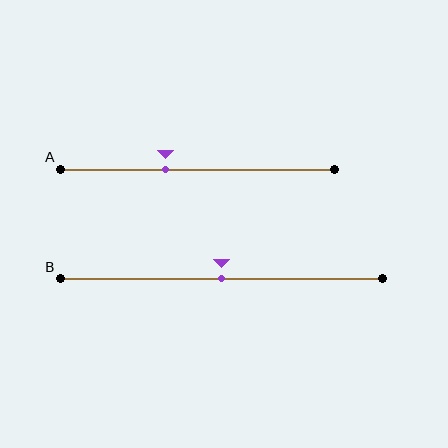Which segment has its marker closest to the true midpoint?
Segment B has its marker closest to the true midpoint.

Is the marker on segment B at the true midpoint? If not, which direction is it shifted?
Yes, the marker on segment B is at the true midpoint.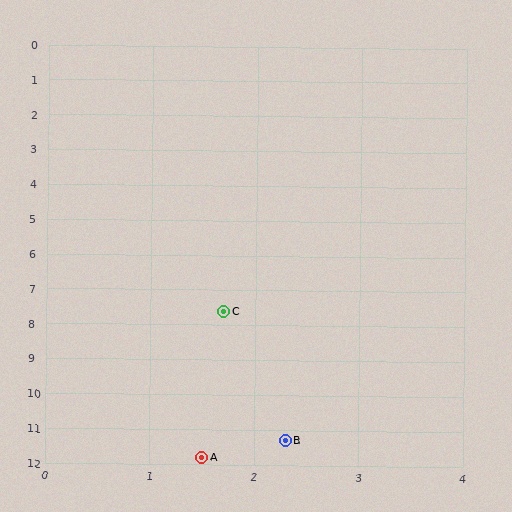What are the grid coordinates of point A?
Point A is at approximately (1.5, 11.8).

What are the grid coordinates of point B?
Point B is at approximately (2.3, 11.3).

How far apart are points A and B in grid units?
Points A and B are about 0.9 grid units apart.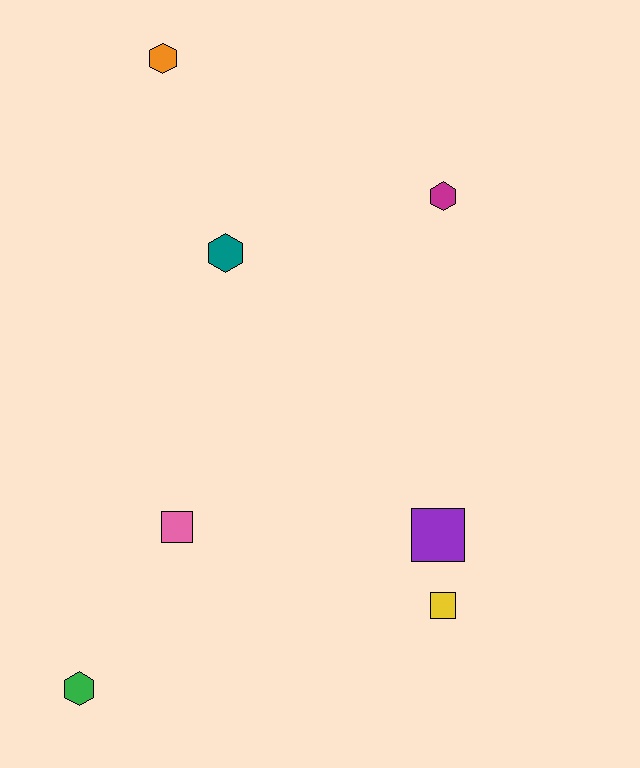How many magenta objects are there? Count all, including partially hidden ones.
There is 1 magenta object.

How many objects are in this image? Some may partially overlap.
There are 7 objects.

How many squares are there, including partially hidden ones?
There are 3 squares.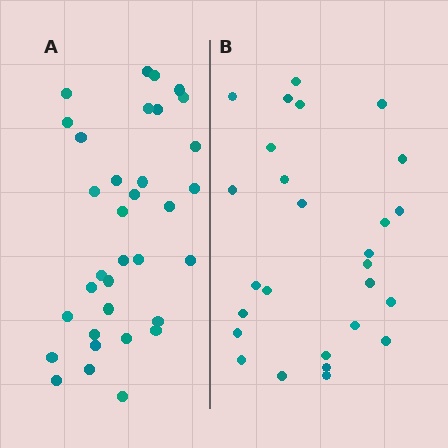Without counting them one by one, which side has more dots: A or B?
Region A (the left region) has more dots.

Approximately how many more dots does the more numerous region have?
Region A has roughly 8 or so more dots than region B.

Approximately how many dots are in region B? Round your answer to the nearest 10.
About 30 dots. (The exact count is 27, which rounds to 30.)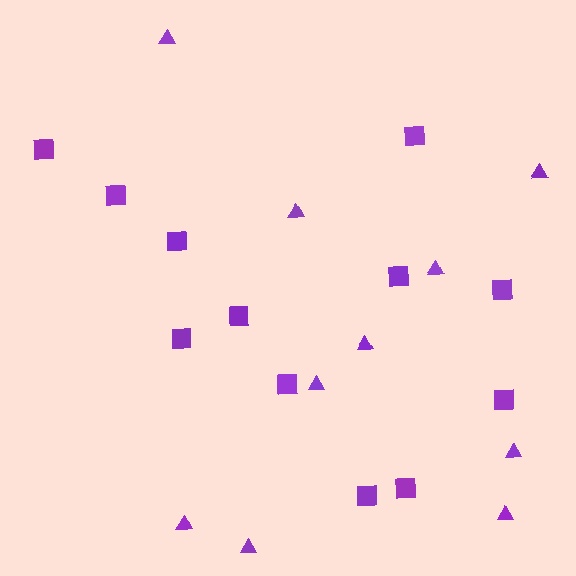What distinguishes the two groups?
There are 2 groups: one group of squares (12) and one group of triangles (10).